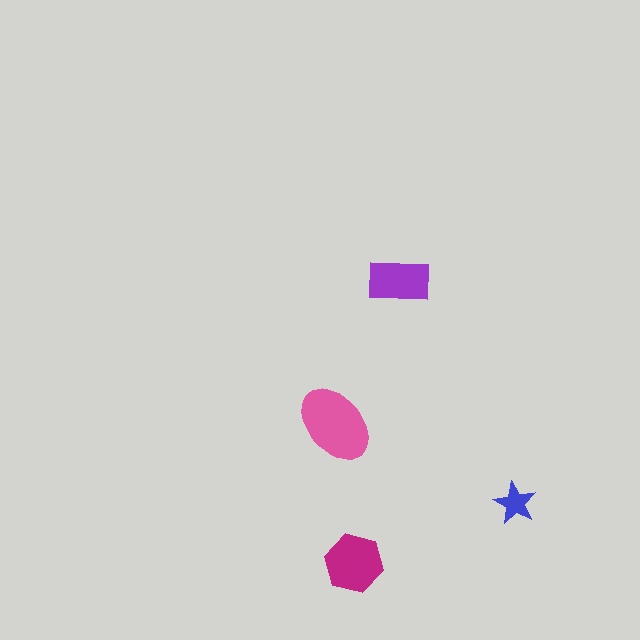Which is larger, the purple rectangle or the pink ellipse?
The pink ellipse.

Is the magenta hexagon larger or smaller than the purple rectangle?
Larger.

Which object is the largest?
The pink ellipse.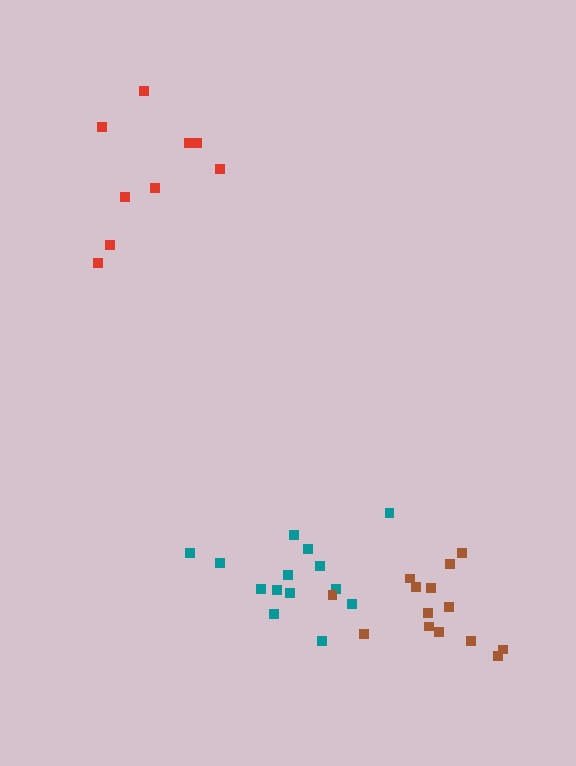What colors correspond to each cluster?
The clusters are colored: red, teal, brown.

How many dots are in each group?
Group 1: 9 dots, Group 2: 14 dots, Group 3: 14 dots (37 total).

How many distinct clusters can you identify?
There are 3 distinct clusters.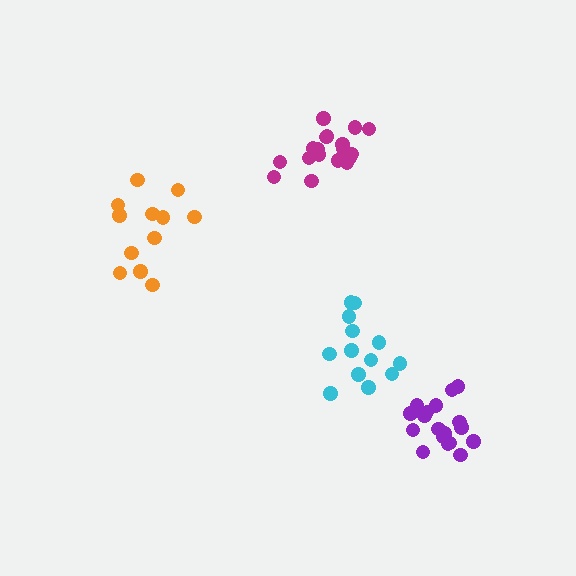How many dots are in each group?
Group 1: 18 dots, Group 2: 18 dots, Group 3: 13 dots, Group 4: 12 dots (61 total).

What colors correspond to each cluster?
The clusters are colored: purple, magenta, cyan, orange.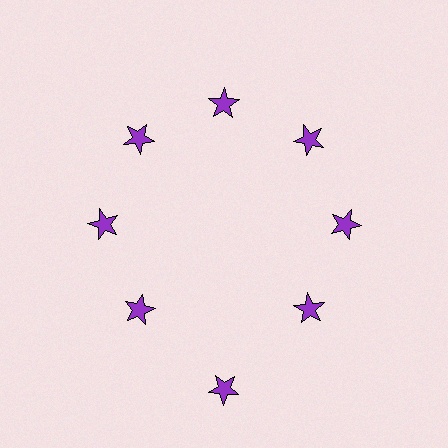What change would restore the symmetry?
The symmetry would be restored by moving it inward, back onto the ring so that all 8 stars sit at equal angles and equal distance from the center.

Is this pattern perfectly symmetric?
No. The 8 purple stars are arranged in a ring, but one element near the 6 o'clock position is pushed outward from the center, breaking the 8-fold rotational symmetry.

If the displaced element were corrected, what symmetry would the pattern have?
It would have 8-fold rotational symmetry — the pattern would map onto itself every 45 degrees.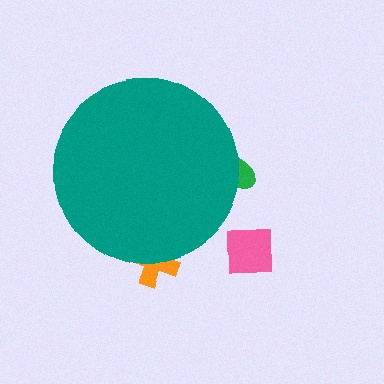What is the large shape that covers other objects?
A teal circle.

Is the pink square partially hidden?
No, the pink square is fully visible.